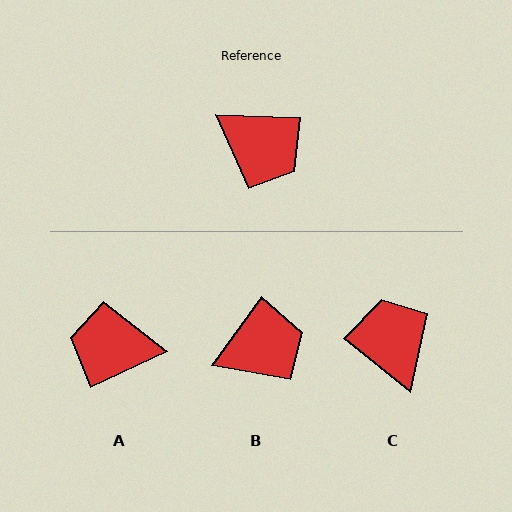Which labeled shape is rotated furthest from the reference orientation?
A, about 153 degrees away.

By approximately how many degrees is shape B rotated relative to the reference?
Approximately 56 degrees counter-clockwise.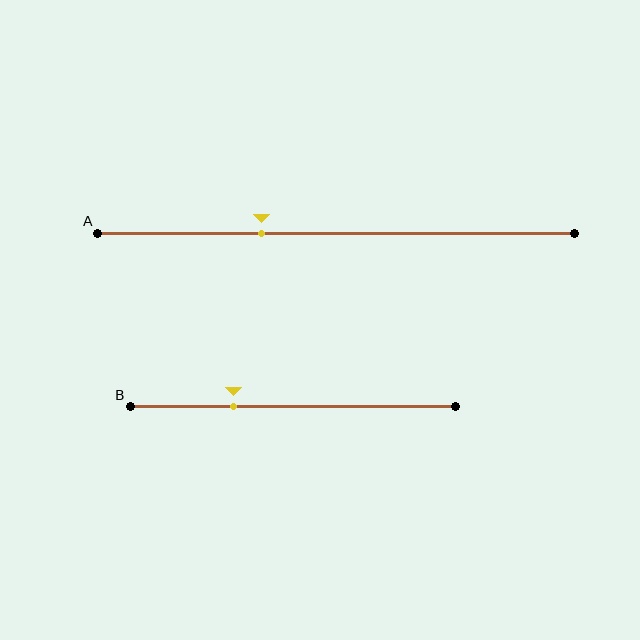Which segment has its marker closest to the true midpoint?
Segment A has its marker closest to the true midpoint.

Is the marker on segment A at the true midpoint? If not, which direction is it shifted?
No, the marker on segment A is shifted to the left by about 16% of the segment length.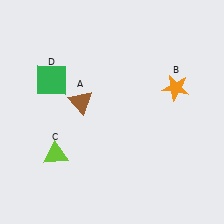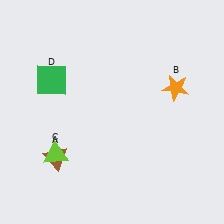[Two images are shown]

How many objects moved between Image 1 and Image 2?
1 object moved between the two images.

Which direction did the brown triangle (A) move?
The brown triangle (A) moved down.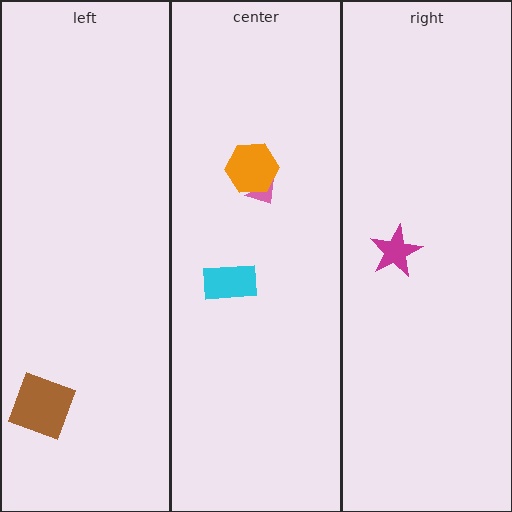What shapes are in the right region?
The magenta star.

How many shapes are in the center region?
3.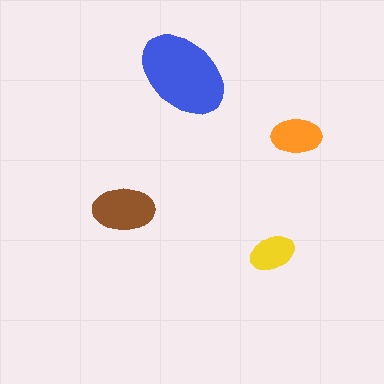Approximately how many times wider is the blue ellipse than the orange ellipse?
About 2 times wider.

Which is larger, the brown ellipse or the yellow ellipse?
The brown one.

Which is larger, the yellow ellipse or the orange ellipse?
The orange one.